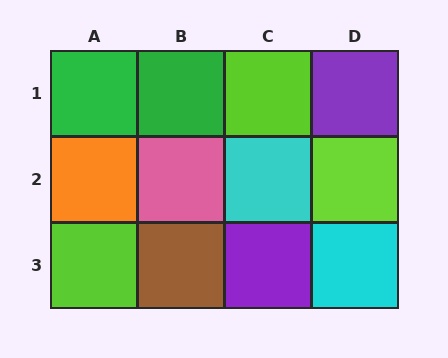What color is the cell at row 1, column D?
Purple.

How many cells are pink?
1 cell is pink.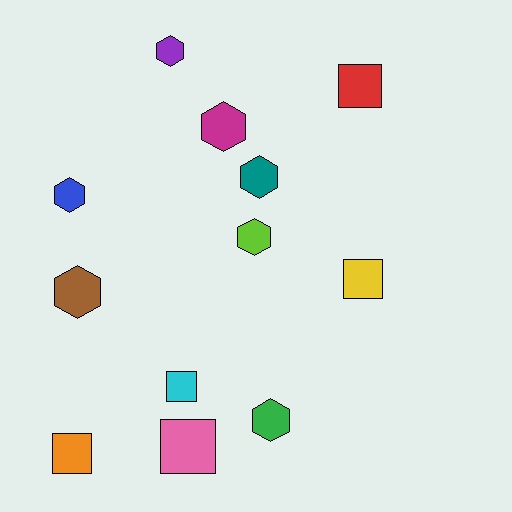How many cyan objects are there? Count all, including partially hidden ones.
There is 1 cyan object.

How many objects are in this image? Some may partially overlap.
There are 12 objects.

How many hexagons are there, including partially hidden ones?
There are 7 hexagons.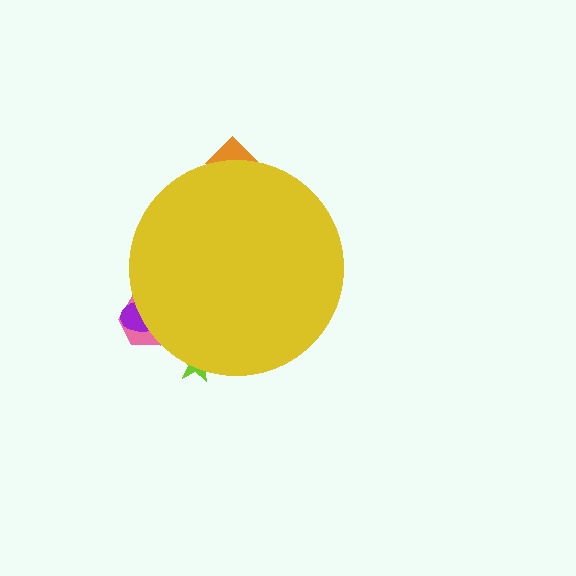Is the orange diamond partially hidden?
Yes, the orange diamond is partially hidden behind the yellow circle.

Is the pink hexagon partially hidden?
Yes, the pink hexagon is partially hidden behind the yellow circle.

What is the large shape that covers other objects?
A yellow circle.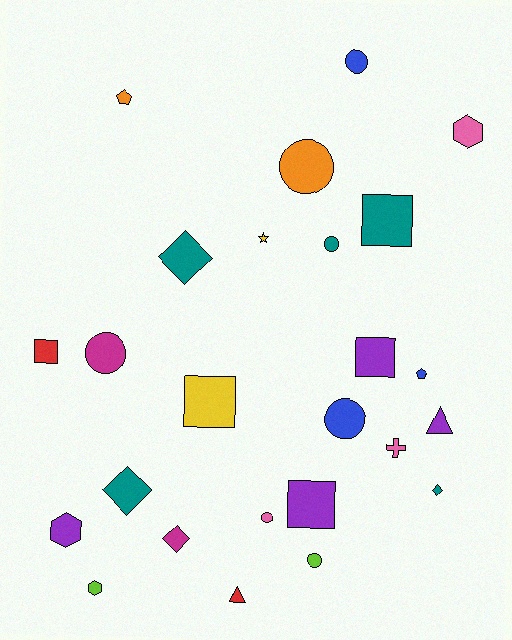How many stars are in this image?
There is 1 star.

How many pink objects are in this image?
There are 3 pink objects.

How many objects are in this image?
There are 25 objects.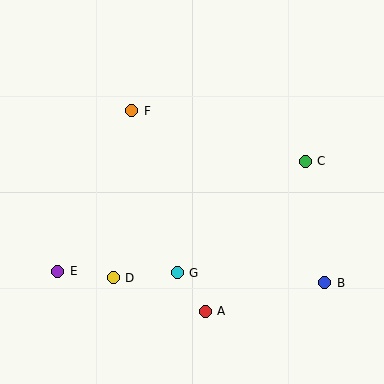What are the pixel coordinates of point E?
Point E is at (58, 271).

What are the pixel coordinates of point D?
Point D is at (113, 278).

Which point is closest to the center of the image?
Point G at (177, 273) is closest to the center.